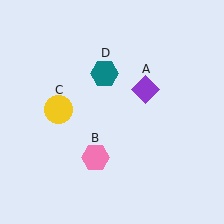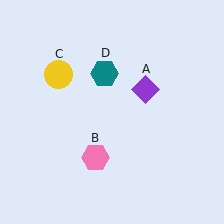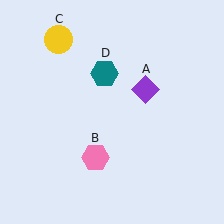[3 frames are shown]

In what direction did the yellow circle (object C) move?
The yellow circle (object C) moved up.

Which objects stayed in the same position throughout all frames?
Purple diamond (object A) and pink hexagon (object B) and teal hexagon (object D) remained stationary.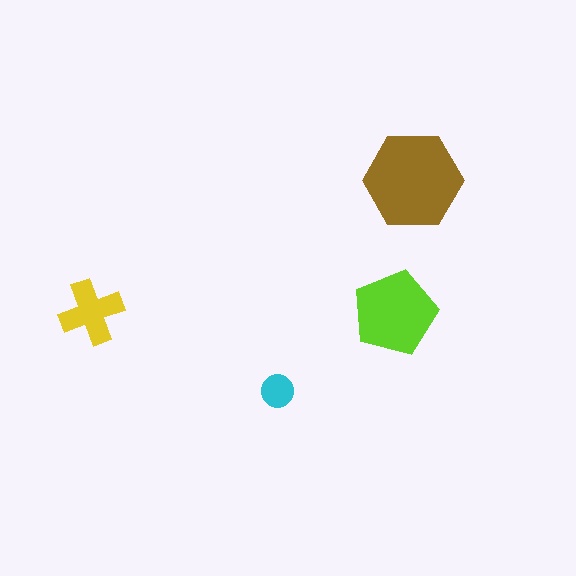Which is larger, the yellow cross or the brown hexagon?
The brown hexagon.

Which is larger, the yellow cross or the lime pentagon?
The lime pentagon.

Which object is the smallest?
The cyan circle.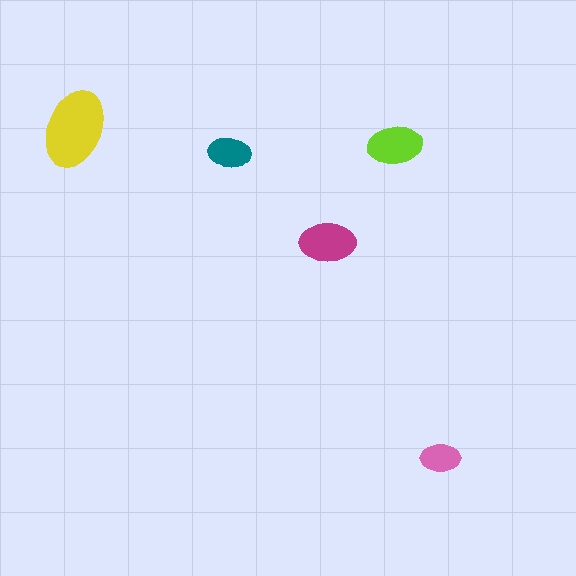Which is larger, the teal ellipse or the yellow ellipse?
The yellow one.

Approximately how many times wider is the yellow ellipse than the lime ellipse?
About 1.5 times wider.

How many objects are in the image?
There are 5 objects in the image.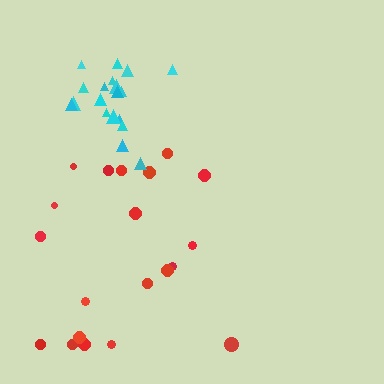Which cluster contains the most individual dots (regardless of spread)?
Red (20).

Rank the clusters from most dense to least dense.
cyan, red.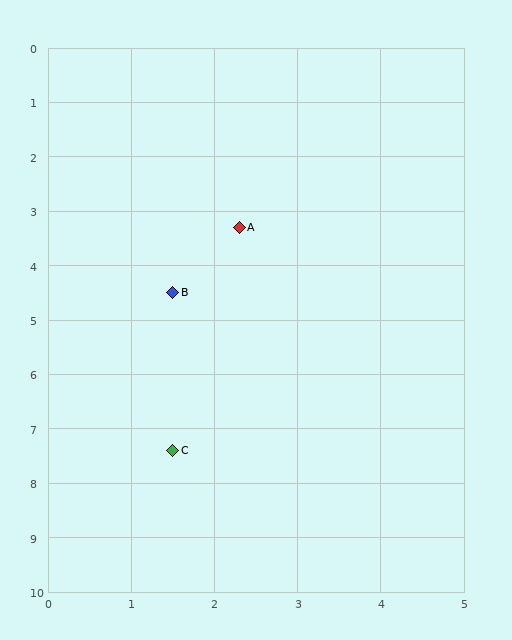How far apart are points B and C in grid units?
Points B and C are about 2.9 grid units apart.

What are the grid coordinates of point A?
Point A is at approximately (2.3, 3.3).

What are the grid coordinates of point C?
Point C is at approximately (1.5, 7.4).